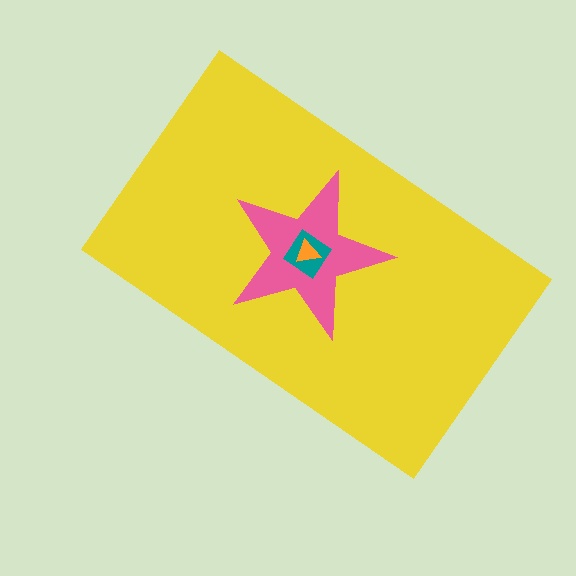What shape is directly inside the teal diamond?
The orange triangle.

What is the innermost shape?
The orange triangle.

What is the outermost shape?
The yellow rectangle.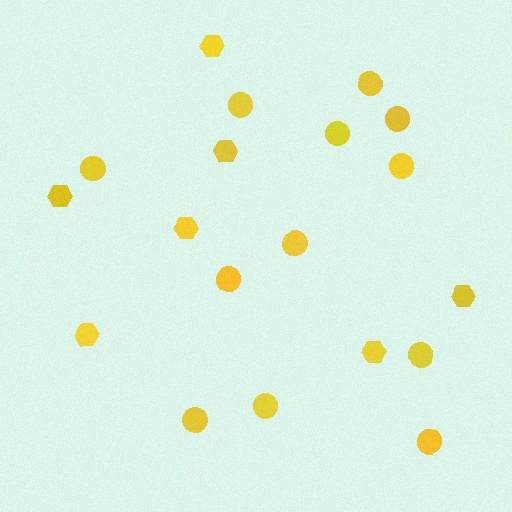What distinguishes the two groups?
There are 2 groups: one group of circles (12) and one group of hexagons (7).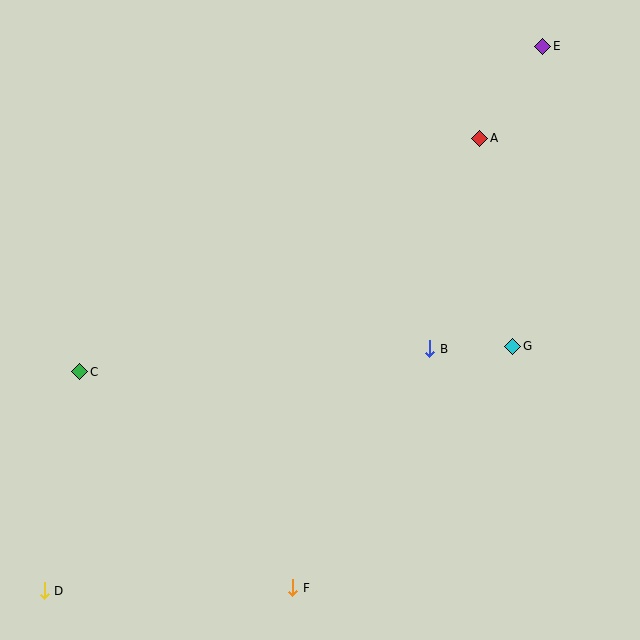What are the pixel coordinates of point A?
Point A is at (480, 138).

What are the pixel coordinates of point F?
Point F is at (293, 588).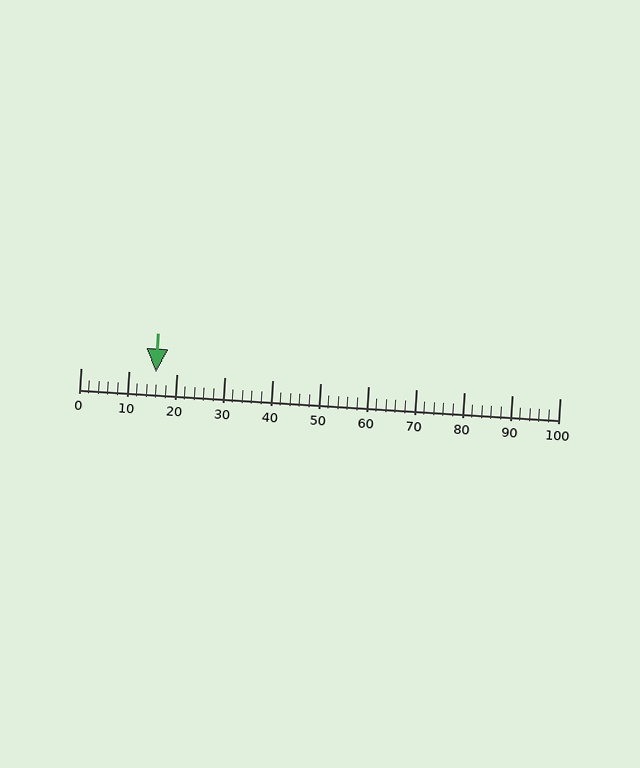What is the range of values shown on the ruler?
The ruler shows values from 0 to 100.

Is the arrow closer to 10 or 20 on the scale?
The arrow is closer to 20.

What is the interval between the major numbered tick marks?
The major tick marks are spaced 10 units apart.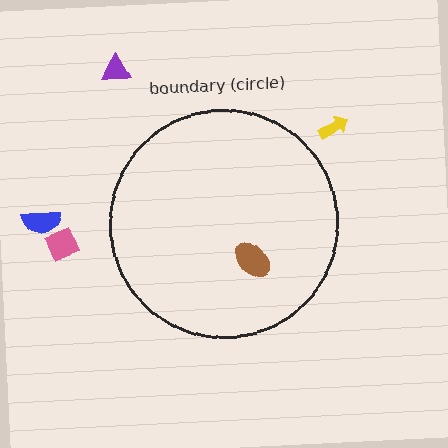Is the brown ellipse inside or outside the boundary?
Inside.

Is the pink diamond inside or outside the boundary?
Outside.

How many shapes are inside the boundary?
1 inside, 4 outside.